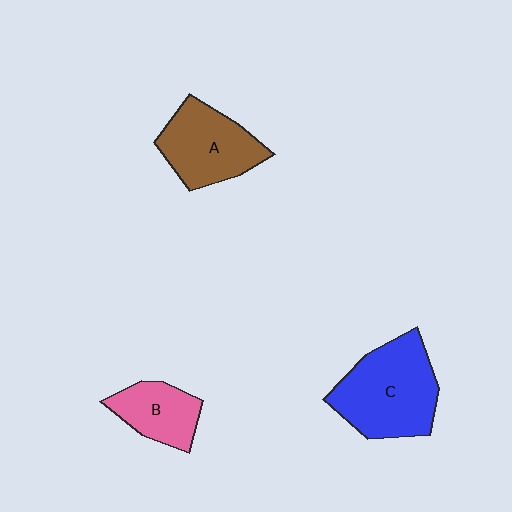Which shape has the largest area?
Shape C (blue).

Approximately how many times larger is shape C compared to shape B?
Approximately 1.9 times.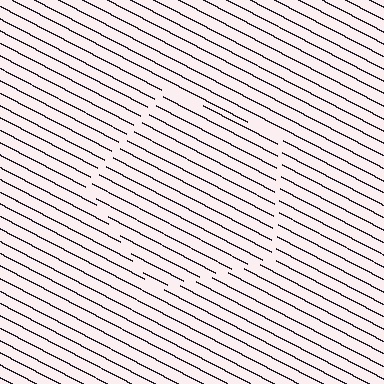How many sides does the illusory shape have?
5 sides — the line-ends trace a pentagon.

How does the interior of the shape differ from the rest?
The interior of the shape contains the same grating, shifted by half a period — the contour is defined by the phase discontinuity where line-ends from the inner and outer gratings abut.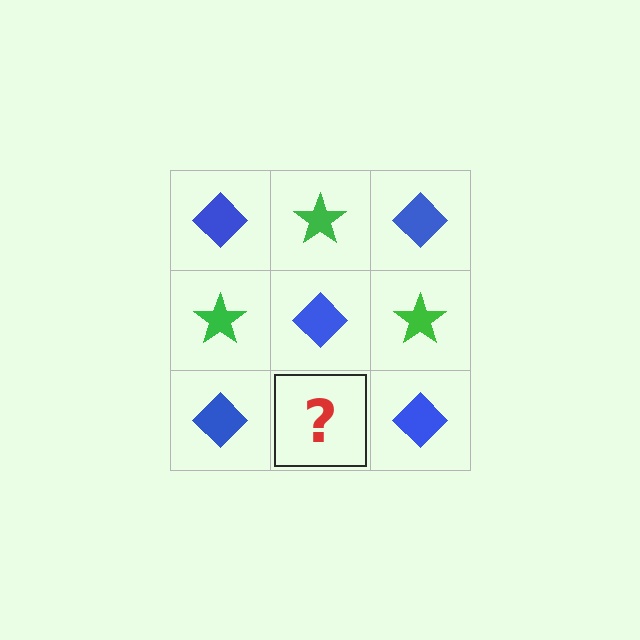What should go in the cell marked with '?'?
The missing cell should contain a green star.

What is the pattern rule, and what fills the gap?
The rule is that it alternates blue diamond and green star in a checkerboard pattern. The gap should be filled with a green star.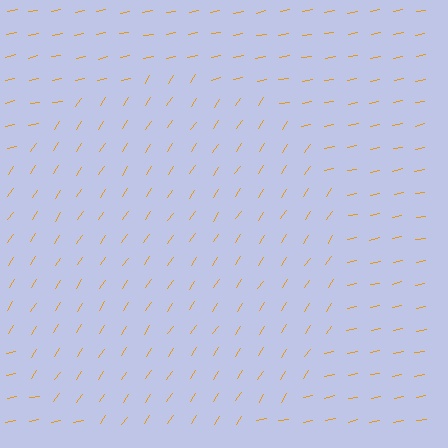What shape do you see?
I see a circle.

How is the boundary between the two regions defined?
The boundary is defined purely by a change in line orientation (approximately 45 degrees difference). All lines are the same color and thickness.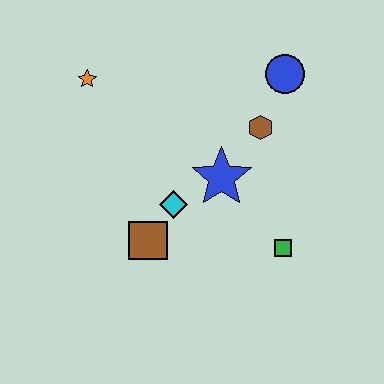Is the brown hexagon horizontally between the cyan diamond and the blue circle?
Yes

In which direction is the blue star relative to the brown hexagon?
The blue star is below the brown hexagon.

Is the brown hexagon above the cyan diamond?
Yes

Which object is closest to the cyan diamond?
The brown square is closest to the cyan diamond.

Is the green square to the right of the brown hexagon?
Yes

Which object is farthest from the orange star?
The green square is farthest from the orange star.